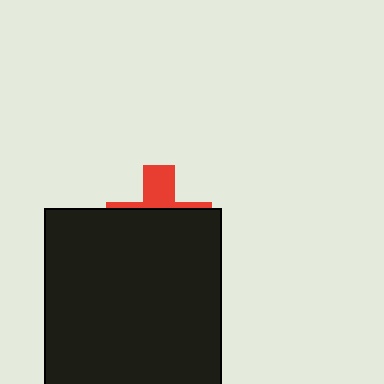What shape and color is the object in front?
The object in front is a black rectangle.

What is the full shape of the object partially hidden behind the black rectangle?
The partially hidden object is a red cross.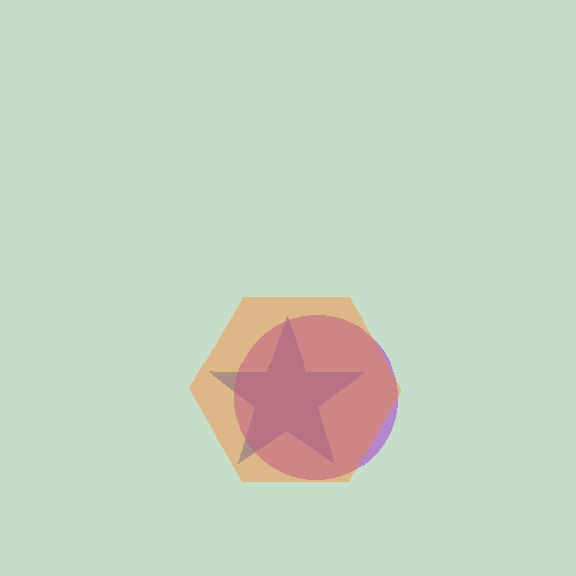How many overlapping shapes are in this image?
There are 3 overlapping shapes in the image.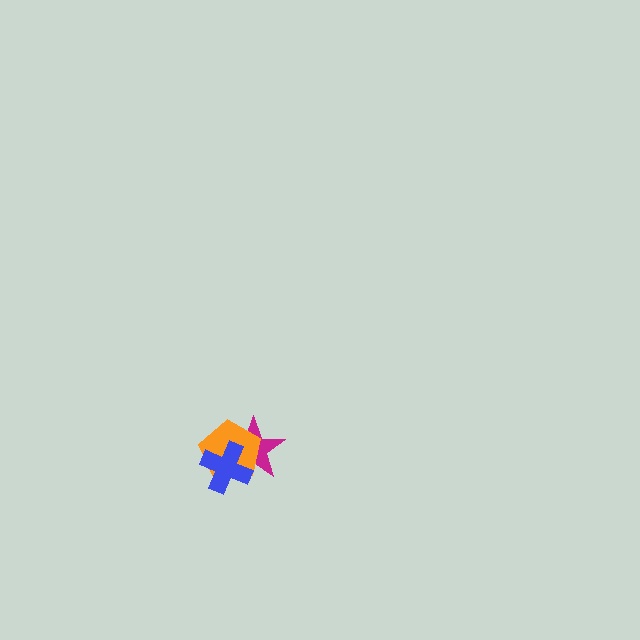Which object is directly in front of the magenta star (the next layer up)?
The orange pentagon is directly in front of the magenta star.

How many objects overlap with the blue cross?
2 objects overlap with the blue cross.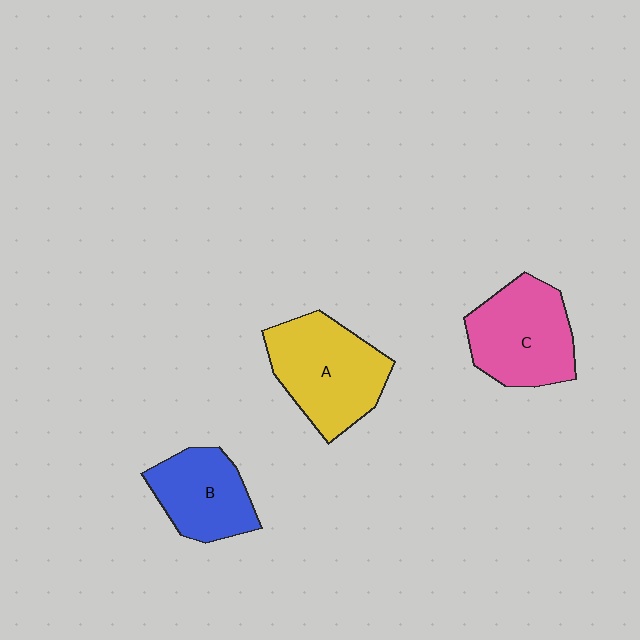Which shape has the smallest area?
Shape B (blue).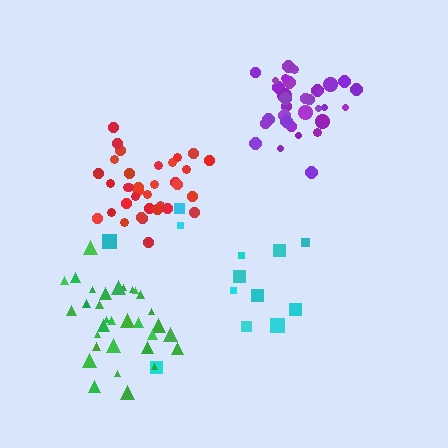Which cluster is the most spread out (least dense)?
Cyan.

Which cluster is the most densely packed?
Purple.